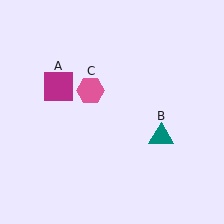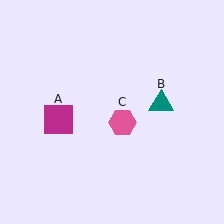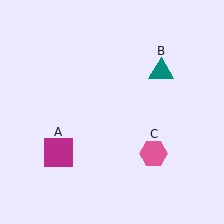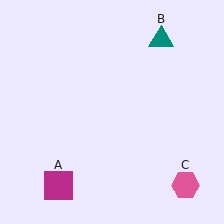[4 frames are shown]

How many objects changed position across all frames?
3 objects changed position: magenta square (object A), teal triangle (object B), pink hexagon (object C).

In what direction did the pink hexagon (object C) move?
The pink hexagon (object C) moved down and to the right.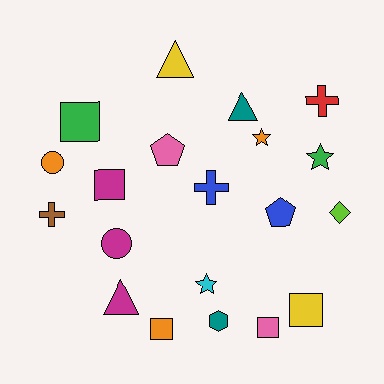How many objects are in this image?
There are 20 objects.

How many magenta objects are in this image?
There are 3 magenta objects.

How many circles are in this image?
There are 2 circles.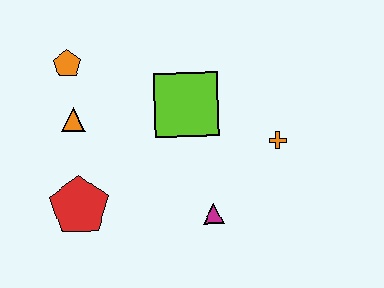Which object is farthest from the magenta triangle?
The orange pentagon is farthest from the magenta triangle.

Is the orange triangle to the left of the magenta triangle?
Yes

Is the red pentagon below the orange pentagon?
Yes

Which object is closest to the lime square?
The orange cross is closest to the lime square.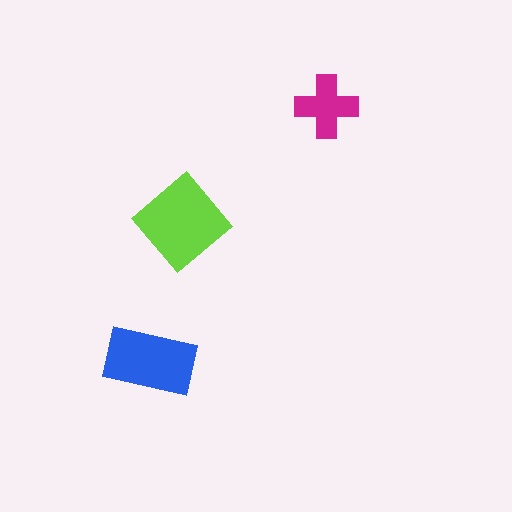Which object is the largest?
The lime diamond.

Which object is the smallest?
The magenta cross.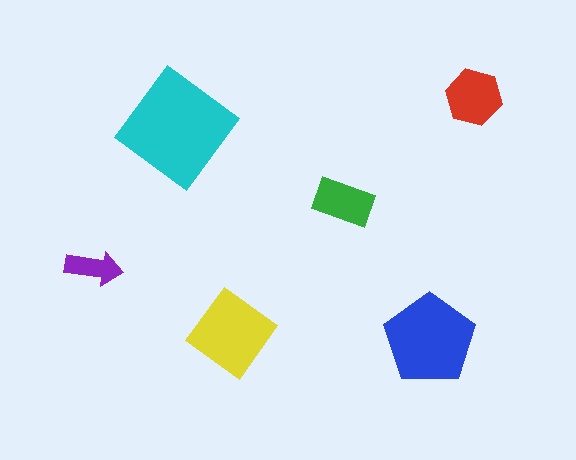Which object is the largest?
The cyan diamond.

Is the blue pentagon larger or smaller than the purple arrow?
Larger.